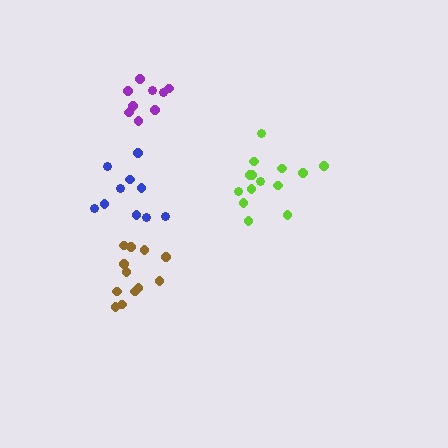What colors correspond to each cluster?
The clusters are colored: lime, brown, blue, purple.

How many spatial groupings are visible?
There are 4 spatial groupings.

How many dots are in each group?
Group 1: 14 dots, Group 2: 12 dots, Group 3: 10 dots, Group 4: 9 dots (45 total).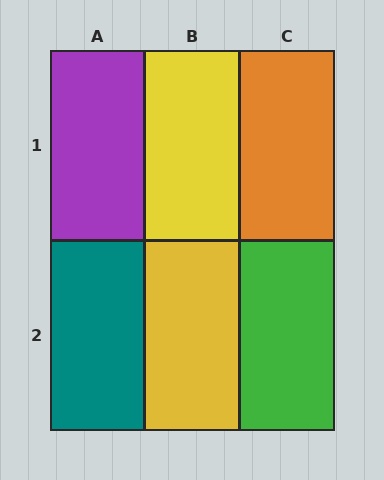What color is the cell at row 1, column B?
Yellow.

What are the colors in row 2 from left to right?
Teal, yellow, green.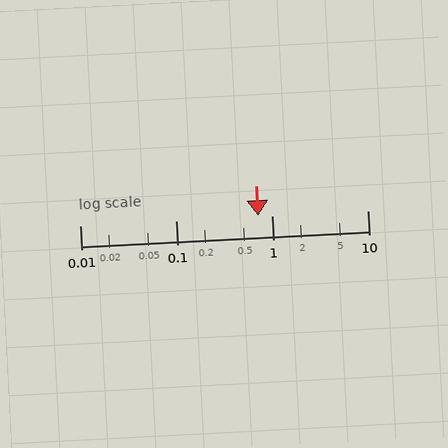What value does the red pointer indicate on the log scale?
The pointer indicates approximately 0.73.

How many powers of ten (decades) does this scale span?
The scale spans 3 decades, from 0.01 to 10.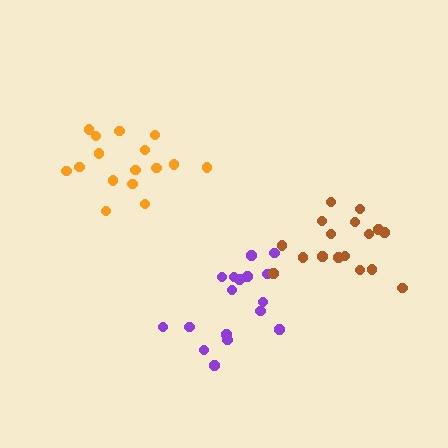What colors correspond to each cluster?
The clusters are colored: orange, purple, brown.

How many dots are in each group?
Group 1: 16 dots, Group 2: 17 dots, Group 3: 17 dots (50 total).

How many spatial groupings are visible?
There are 3 spatial groupings.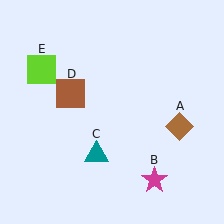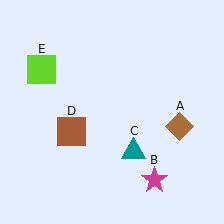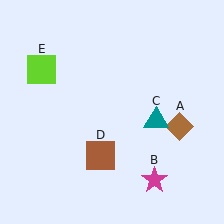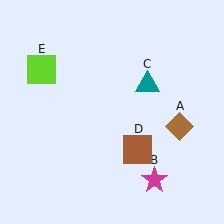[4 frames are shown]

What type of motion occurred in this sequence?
The teal triangle (object C), brown square (object D) rotated counterclockwise around the center of the scene.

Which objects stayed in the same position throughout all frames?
Brown diamond (object A) and magenta star (object B) and lime square (object E) remained stationary.